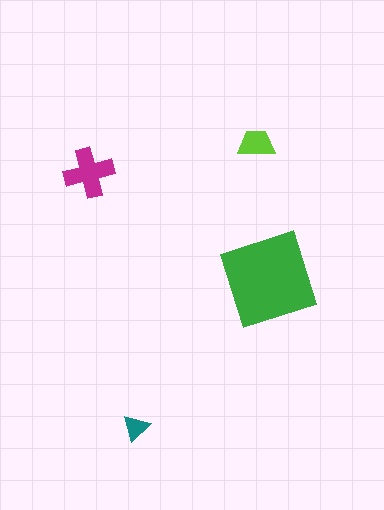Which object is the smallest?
The teal triangle.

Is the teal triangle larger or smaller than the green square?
Smaller.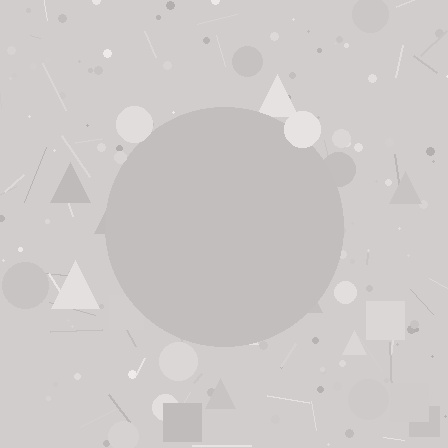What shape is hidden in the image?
A circle is hidden in the image.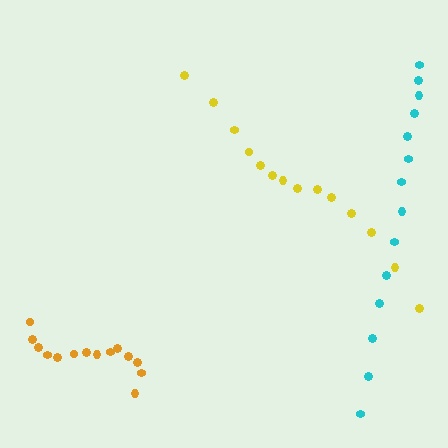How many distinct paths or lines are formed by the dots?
There are 3 distinct paths.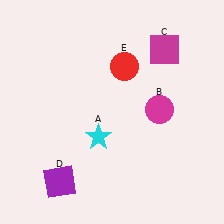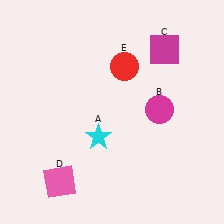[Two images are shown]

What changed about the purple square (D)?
In Image 1, D is purple. In Image 2, it changed to pink.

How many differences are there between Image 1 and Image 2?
There is 1 difference between the two images.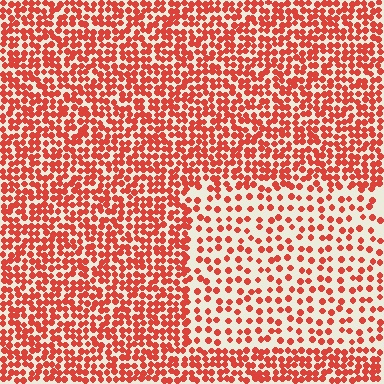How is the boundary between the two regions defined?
The boundary is defined by a change in element density (approximately 2.1x ratio). All elements are the same color, size, and shape.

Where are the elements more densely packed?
The elements are more densely packed outside the rectangle boundary.